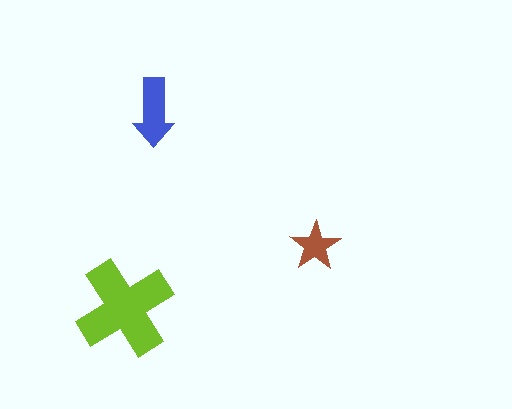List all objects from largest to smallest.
The lime cross, the blue arrow, the brown star.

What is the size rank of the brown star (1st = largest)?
3rd.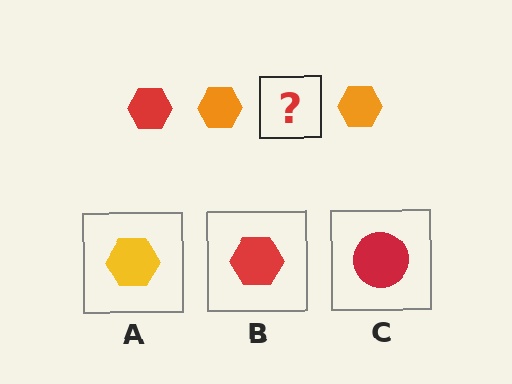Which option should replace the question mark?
Option B.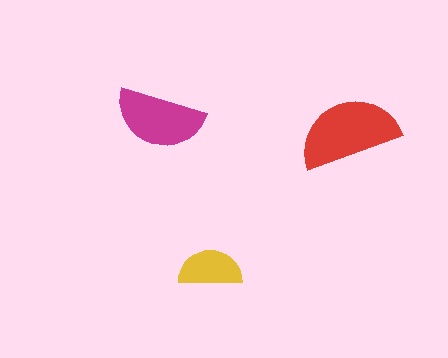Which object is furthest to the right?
The red semicircle is rightmost.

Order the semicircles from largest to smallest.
the red one, the magenta one, the yellow one.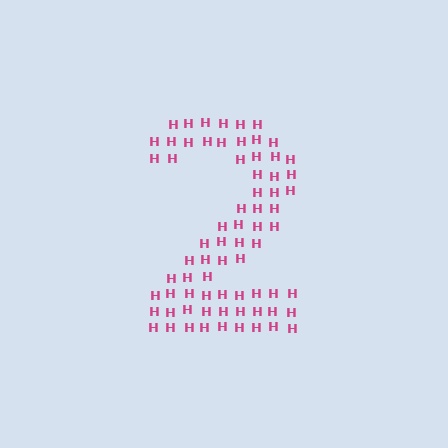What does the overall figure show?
The overall figure shows the digit 2.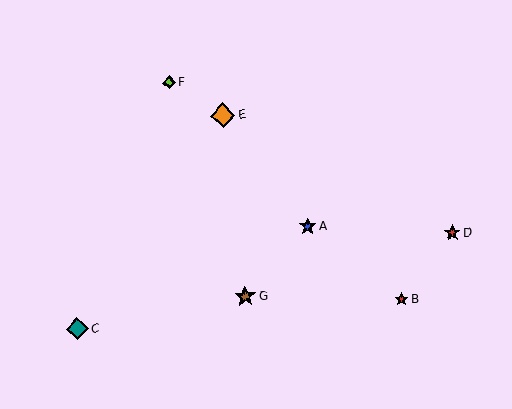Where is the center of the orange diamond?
The center of the orange diamond is at (223, 115).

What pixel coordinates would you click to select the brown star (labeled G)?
Click at (245, 297) to select the brown star G.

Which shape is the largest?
The orange diamond (labeled E) is the largest.